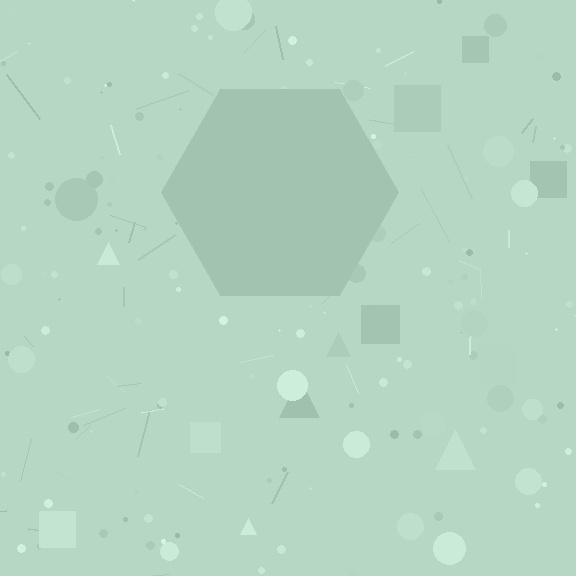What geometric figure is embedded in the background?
A hexagon is embedded in the background.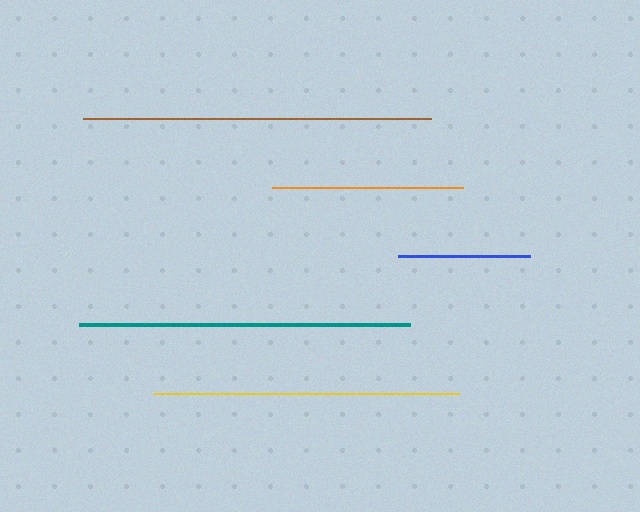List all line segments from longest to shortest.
From longest to shortest: brown, teal, yellow, orange, blue.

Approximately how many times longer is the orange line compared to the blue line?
The orange line is approximately 1.4 times the length of the blue line.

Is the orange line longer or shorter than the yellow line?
The yellow line is longer than the orange line.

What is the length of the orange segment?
The orange segment is approximately 191 pixels long.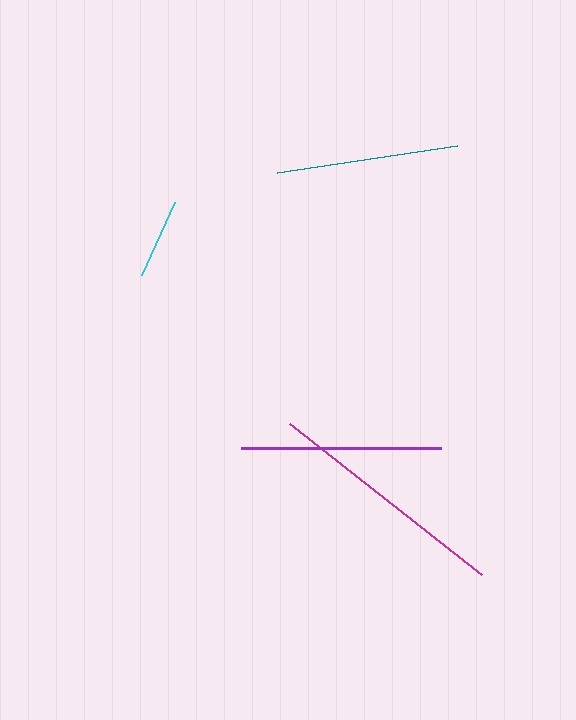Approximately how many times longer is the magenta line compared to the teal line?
The magenta line is approximately 1.3 times the length of the teal line.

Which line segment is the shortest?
The cyan line is the shortest at approximately 80 pixels.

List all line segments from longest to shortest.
From longest to shortest: magenta, purple, teal, cyan.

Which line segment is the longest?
The magenta line is the longest at approximately 244 pixels.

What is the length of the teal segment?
The teal segment is approximately 182 pixels long.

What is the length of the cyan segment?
The cyan segment is approximately 80 pixels long.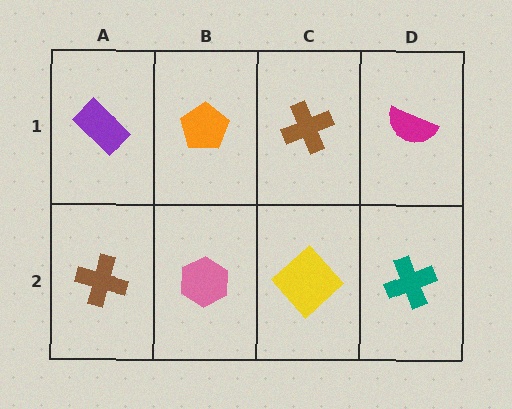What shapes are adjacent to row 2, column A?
A purple rectangle (row 1, column A), a pink hexagon (row 2, column B).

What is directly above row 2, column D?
A magenta semicircle.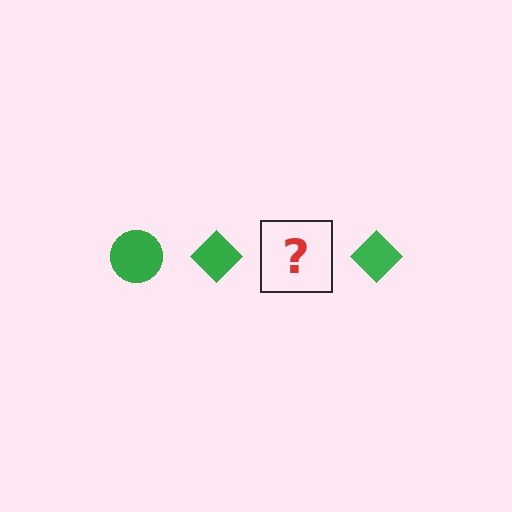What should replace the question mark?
The question mark should be replaced with a green circle.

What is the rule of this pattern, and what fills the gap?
The rule is that the pattern cycles through circle, diamond shapes in green. The gap should be filled with a green circle.